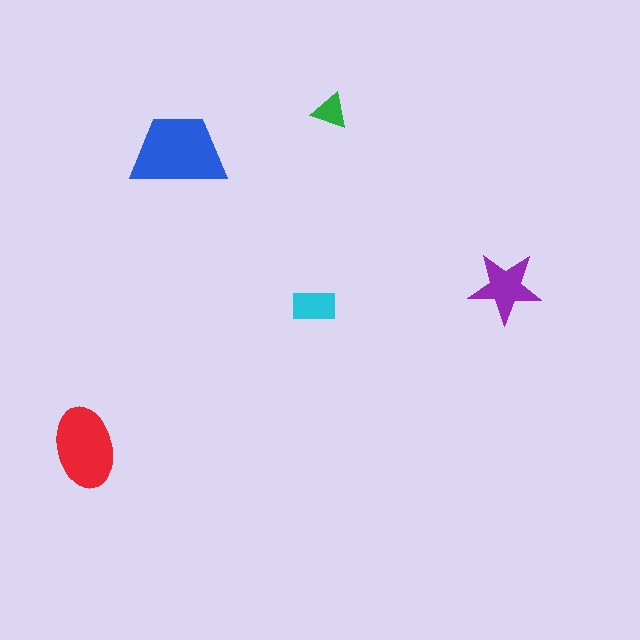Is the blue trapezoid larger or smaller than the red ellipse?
Larger.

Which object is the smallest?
The green triangle.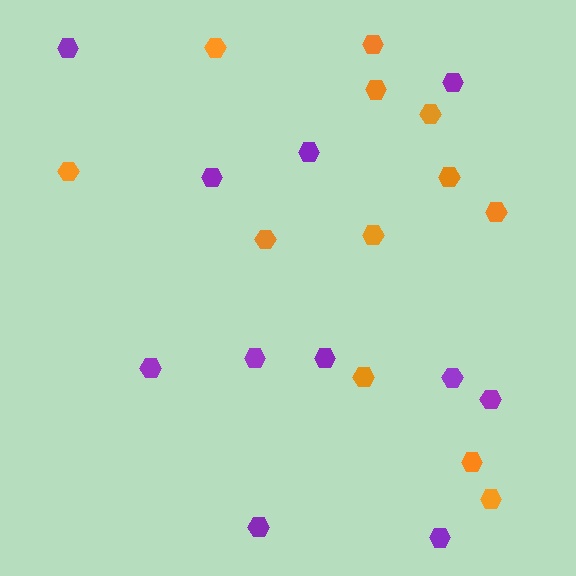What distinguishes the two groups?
There are 2 groups: one group of purple hexagons (11) and one group of orange hexagons (12).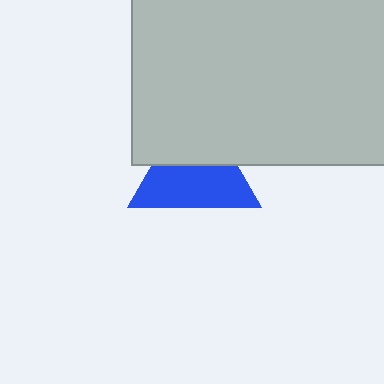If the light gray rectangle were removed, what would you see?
You would see the complete blue triangle.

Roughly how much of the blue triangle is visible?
About half of it is visible (roughly 59%).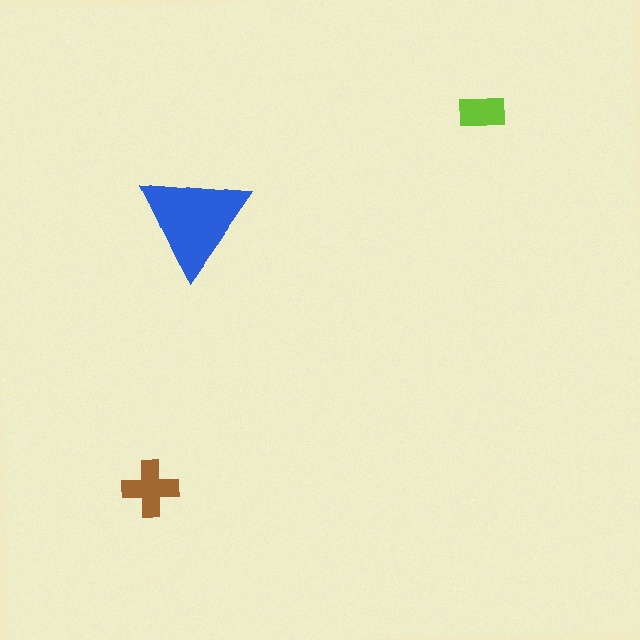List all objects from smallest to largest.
The lime rectangle, the brown cross, the blue triangle.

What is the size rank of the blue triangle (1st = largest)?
1st.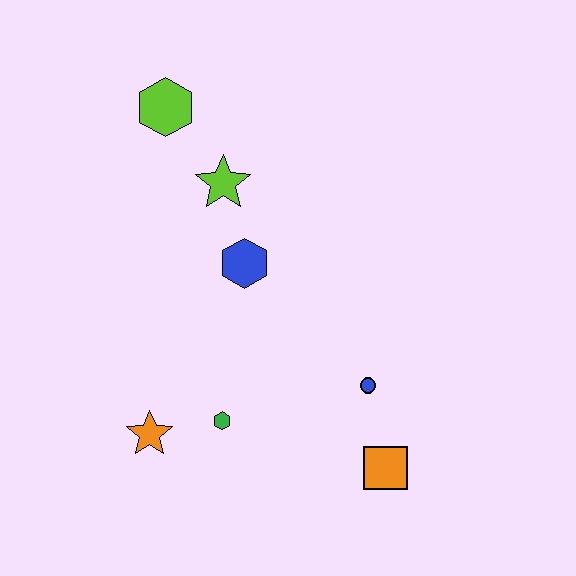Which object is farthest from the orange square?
The lime hexagon is farthest from the orange square.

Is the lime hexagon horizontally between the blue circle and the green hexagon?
No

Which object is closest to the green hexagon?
The orange star is closest to the green hexagon.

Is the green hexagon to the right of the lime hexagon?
Yes